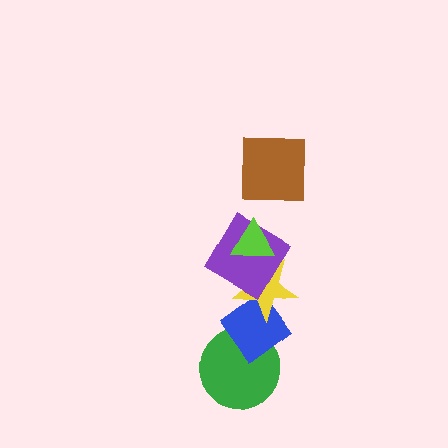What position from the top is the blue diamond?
The blue diamond is 5th from the top.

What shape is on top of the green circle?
The blue diamond is on top of the green circle.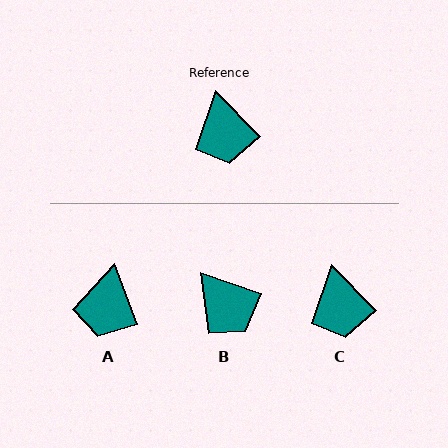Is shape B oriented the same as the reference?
No, it is off by about 26 degrees.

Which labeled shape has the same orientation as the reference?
C.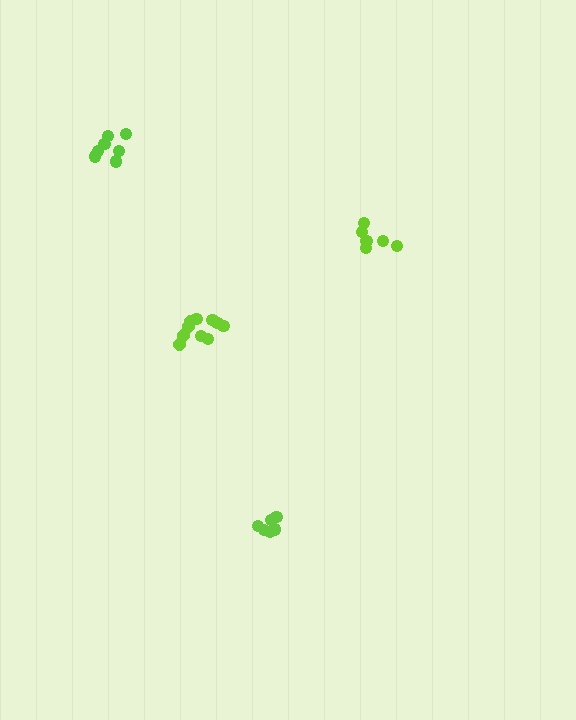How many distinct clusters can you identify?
There are 4 distinct clusters.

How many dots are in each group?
Group 1: 6 dots, Group 2: 6 dots, Group 3: 7 dots, Group 4: 10 dots (29 total).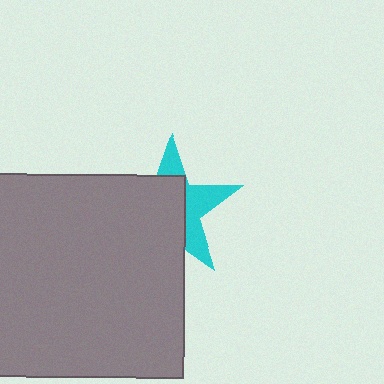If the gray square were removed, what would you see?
You would see the complete cyan star.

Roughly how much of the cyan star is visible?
A small part of it is visible (roughly 40%).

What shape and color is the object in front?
The object in front is a gray square.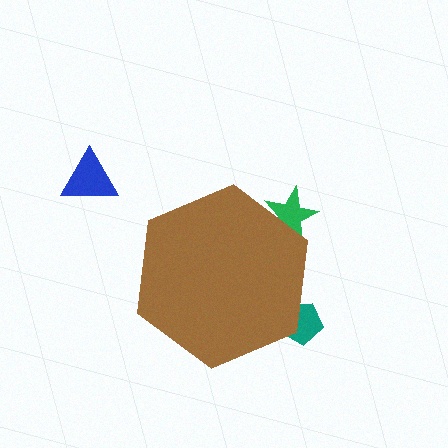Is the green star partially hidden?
Yes, the green star is partially hidden behind the brown hexagon.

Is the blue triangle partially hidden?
No, the blue triangle is fully visible.